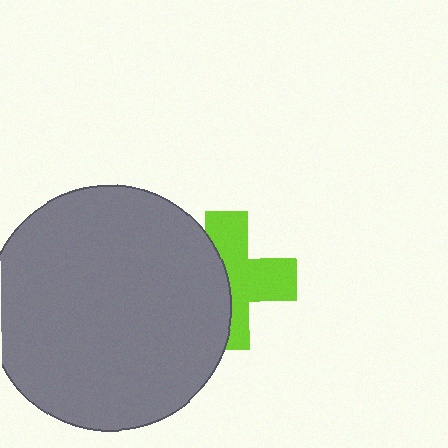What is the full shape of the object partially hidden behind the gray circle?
The partially hidden object is a lime cross.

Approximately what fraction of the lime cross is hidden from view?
Roughly 44% of the lime cross is hidden behind the gray circle.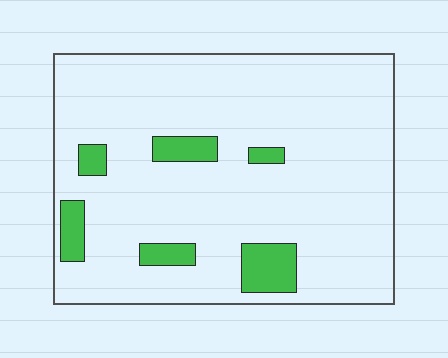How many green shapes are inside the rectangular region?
6.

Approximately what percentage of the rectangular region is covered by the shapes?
Approximately 10%.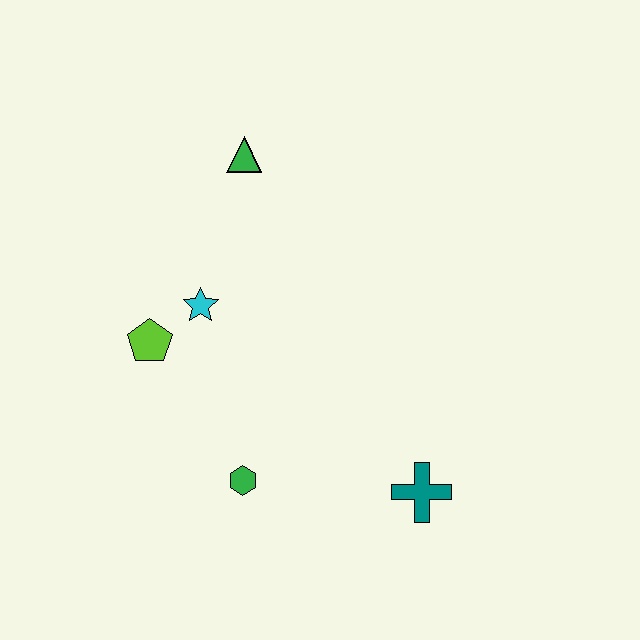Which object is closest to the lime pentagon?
The cyan star is closest to the lime pentagon.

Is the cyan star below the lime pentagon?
No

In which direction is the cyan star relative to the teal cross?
The cyan star is to the left of the teal cross.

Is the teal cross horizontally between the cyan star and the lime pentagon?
No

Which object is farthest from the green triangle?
The teal cross is farthest from the green triangle.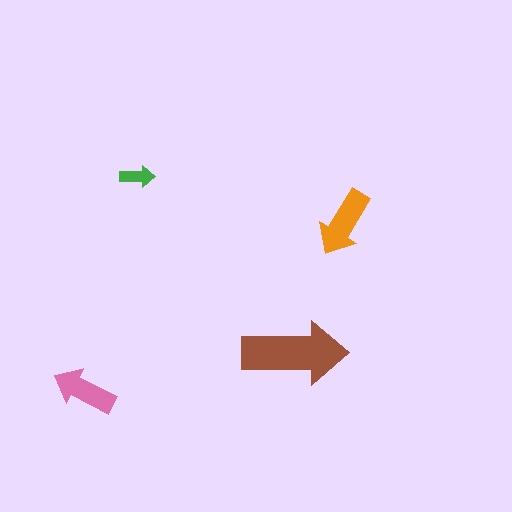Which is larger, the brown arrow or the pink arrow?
The brown one.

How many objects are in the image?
There are 4 objects in the image.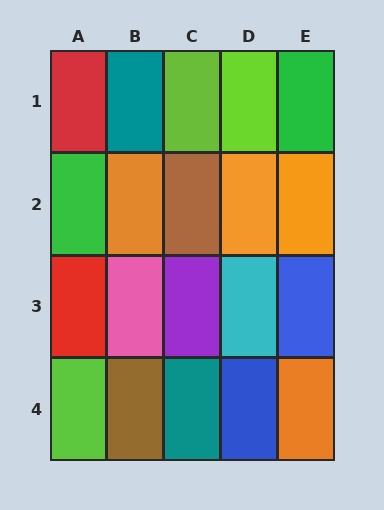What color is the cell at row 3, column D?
Cyan.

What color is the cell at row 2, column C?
Brown.